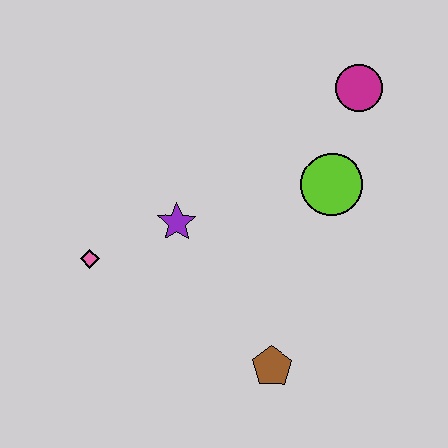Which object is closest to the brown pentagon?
The purple star is closest to the brown pentagon.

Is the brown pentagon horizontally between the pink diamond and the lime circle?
Yes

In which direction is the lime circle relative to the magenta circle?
The lime circle is below the magenta circle.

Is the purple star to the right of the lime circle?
No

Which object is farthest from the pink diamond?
The magenta circle is farthest from the pink diamond.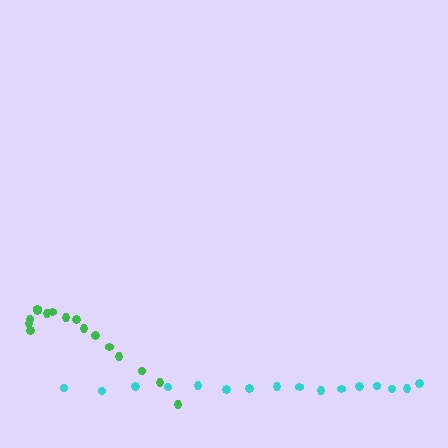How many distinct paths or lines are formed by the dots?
There are 2 distinct paths.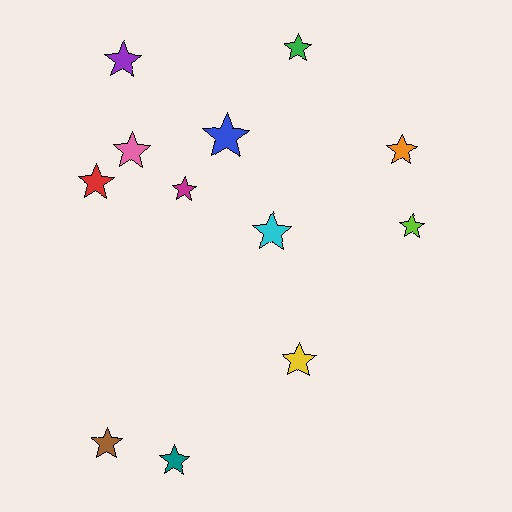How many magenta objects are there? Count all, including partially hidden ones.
There is 1 magenta object.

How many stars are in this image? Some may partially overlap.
There are 12 stars.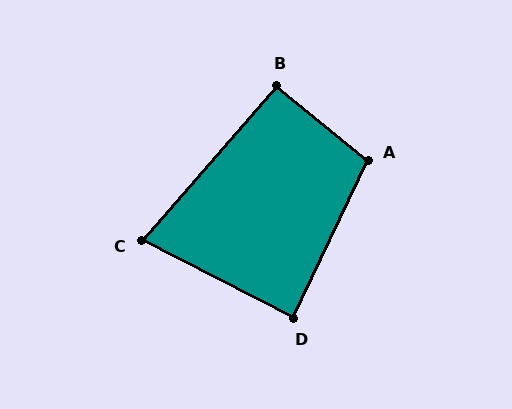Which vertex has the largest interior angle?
A, at approximately 104 degrees.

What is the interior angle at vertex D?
Approximately 88 degrees (approximately right).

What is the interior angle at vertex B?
Approximately 92 degrees (approximately right).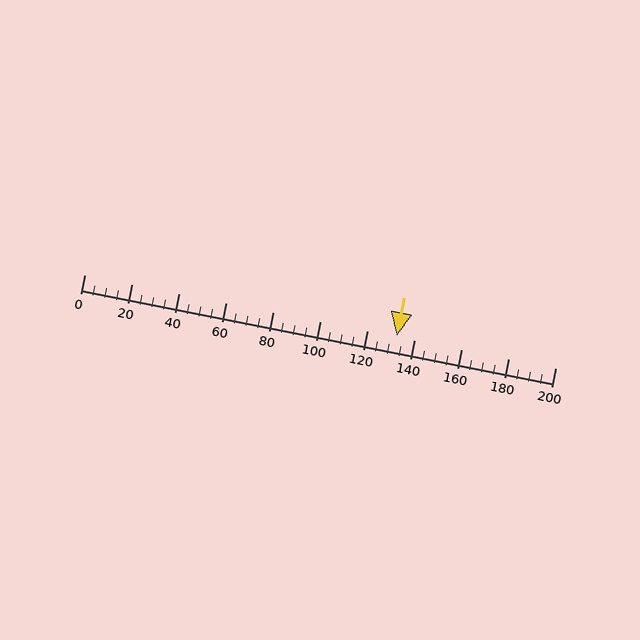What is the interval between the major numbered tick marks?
The major tick marks are spaced 20 units apart.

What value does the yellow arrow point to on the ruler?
The yellow arrow points to approximately 133.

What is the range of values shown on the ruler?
The ruler shows values from 0 to 200.